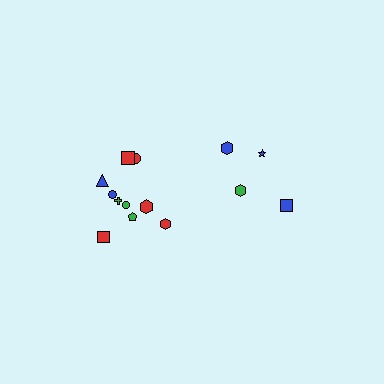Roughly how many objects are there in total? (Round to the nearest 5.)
Roughly 15 objects in total.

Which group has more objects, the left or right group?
The left group.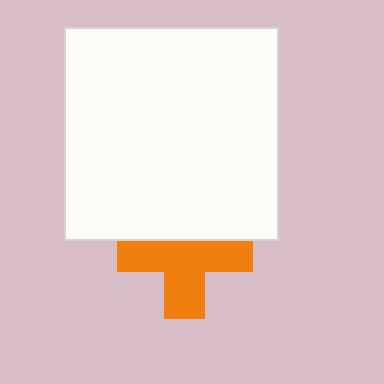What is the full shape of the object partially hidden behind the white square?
The partially hidden object is an orange cross.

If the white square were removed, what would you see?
You would see the complete orange cross.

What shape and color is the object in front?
The object in front is a white square.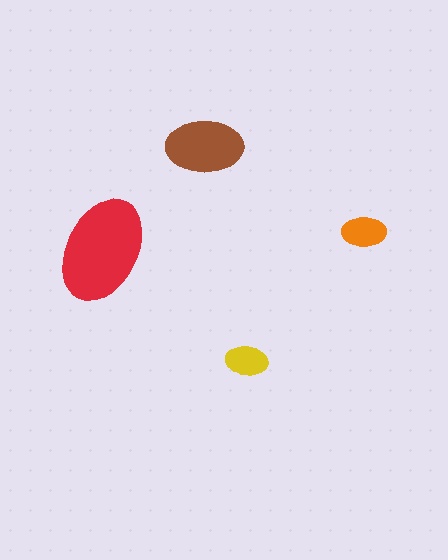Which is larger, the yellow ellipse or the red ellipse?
The red one.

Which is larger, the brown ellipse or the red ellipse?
The red one.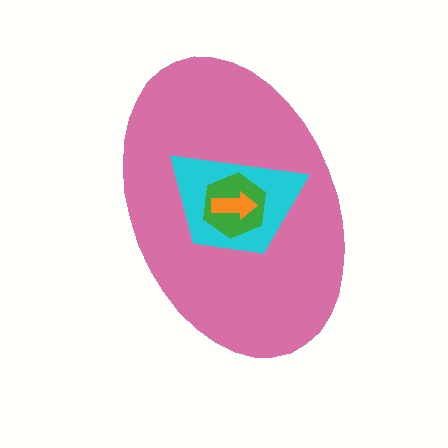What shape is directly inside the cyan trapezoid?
The green hexagon.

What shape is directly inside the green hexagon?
The orange arrow.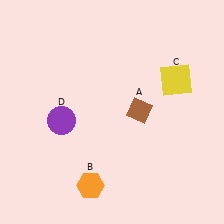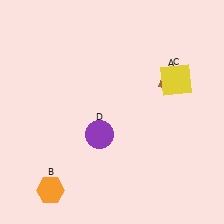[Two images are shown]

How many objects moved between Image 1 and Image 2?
3 objects moved between the two images.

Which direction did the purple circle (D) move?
The purple circle (D) moved right.